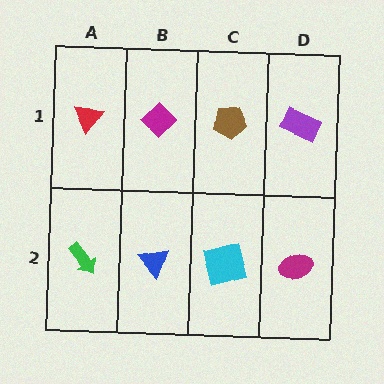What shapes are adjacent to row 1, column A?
A green arrow (row 2, column A), a magenta diamond (row 1, column B).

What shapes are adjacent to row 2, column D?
A purple rectangle (row 1, column D), a cyan square (row 2, column C).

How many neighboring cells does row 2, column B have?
3.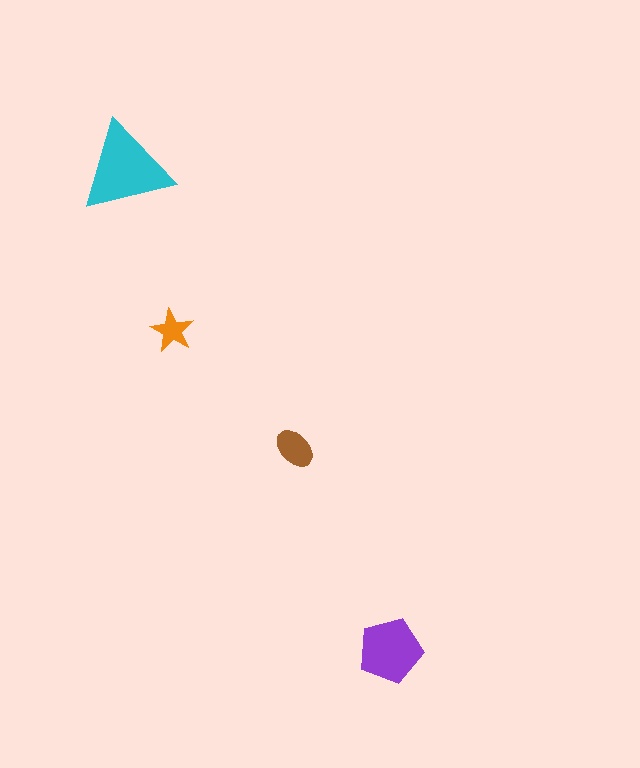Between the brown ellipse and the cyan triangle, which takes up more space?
The cyan triangle.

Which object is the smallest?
The orange star.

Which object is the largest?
The cyan triangle.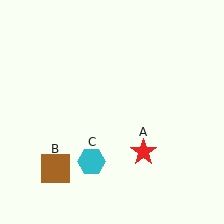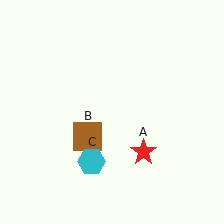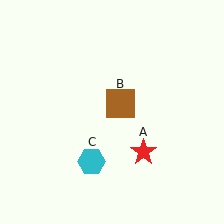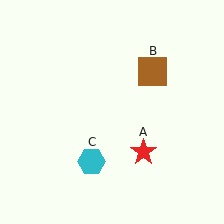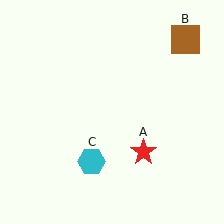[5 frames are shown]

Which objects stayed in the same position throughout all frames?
Red star (object A) and cyan hexagon (object C) remained stationary.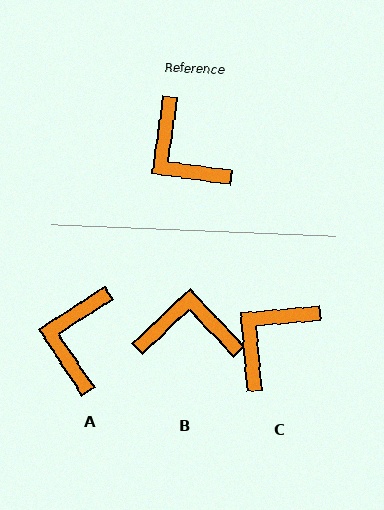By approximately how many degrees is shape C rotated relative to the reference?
Approximately 77 degrees clockwise.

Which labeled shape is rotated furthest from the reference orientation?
B, about 129 degrees away.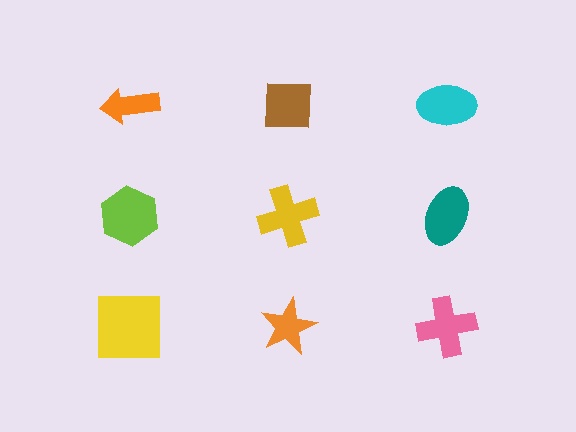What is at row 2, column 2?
A yellow cross.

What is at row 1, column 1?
An orange arrow.